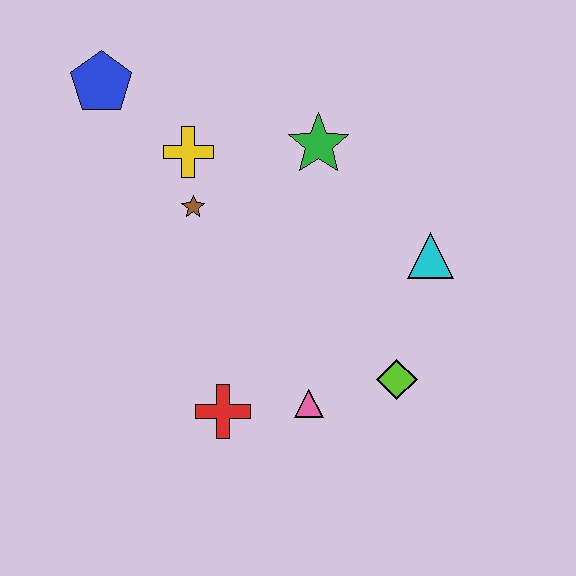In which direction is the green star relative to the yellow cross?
The green star is to the right of the yellow cross.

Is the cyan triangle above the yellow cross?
No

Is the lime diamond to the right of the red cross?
Yes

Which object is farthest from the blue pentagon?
The lime diamond is farthest from the blue pentagon.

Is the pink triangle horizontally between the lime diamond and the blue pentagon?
Yes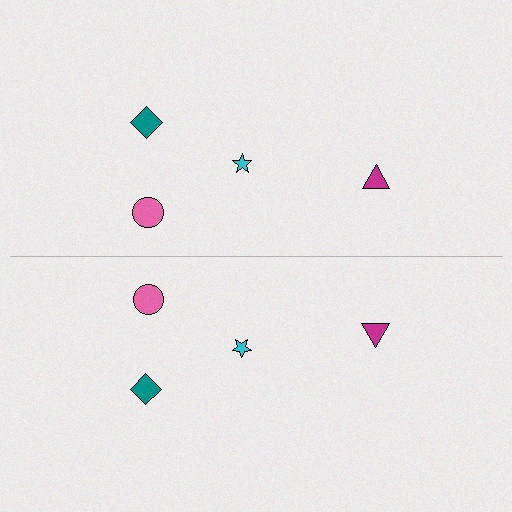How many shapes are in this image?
There are 8 shapes in this image.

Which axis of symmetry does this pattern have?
The pattern has a horizontal axis of symmetry running through the center of the image.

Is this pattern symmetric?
Yes, this pattern has bilateral (reflection) symmetry.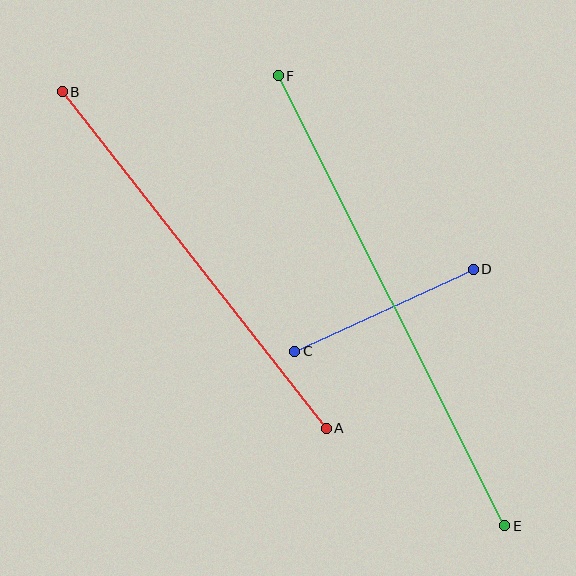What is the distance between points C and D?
The distance is approximately 196 pixels.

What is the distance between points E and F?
The distance is approximately 504 pixels.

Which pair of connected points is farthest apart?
Points E and F are farthest apart.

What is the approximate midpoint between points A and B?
The midpoint is at approximately (194, 260) pixels.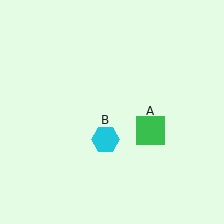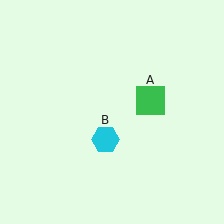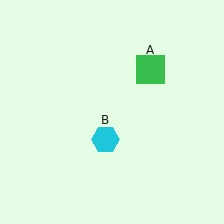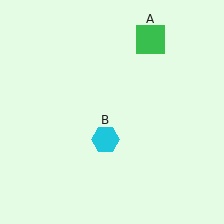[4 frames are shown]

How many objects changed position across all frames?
1 object changed position: green square (object A).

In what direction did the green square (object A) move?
The green square (object A) moved up.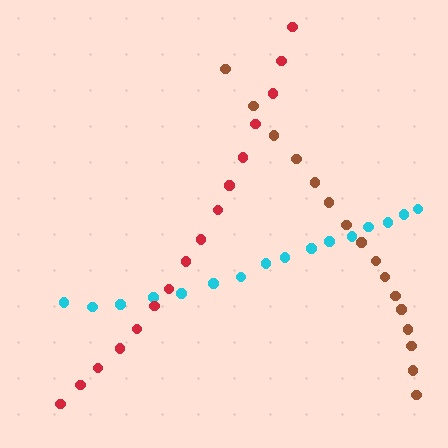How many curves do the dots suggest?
There are 3 distinct paths.